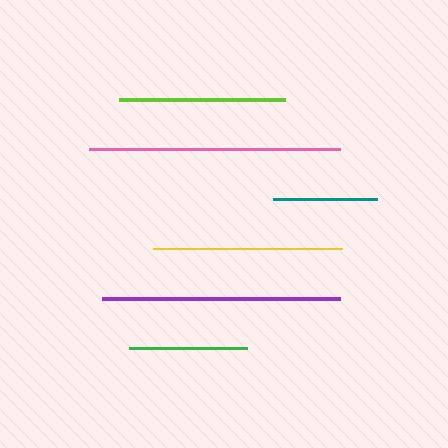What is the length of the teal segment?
The teal segment is approximately 104 pixels long.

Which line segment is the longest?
The pink line is the longest at approximately 251 pixels.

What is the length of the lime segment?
The lime segment is approximately 166 pixels long.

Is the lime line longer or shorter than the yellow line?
The yellow line is longer than the lime line.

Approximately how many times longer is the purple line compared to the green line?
The purple line is approximately 2.0 times the length of the green line.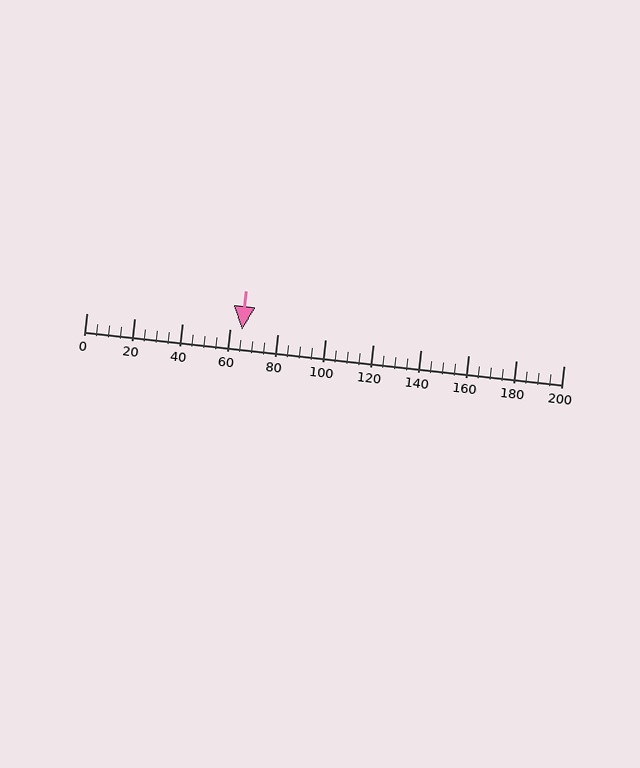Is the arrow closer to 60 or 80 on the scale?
The arrow is closer to 60.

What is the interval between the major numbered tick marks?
The major tick marks are spaced 20 units apart.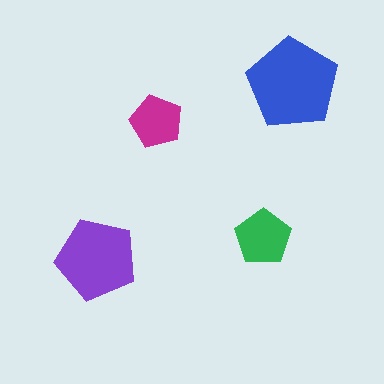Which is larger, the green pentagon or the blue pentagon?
The blue one.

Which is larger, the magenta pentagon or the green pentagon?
The green one.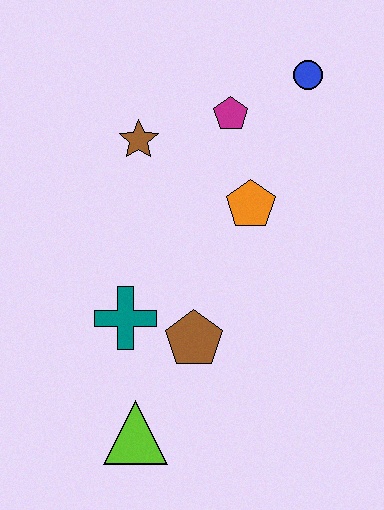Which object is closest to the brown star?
The magenta pentagon is closest to the brown star.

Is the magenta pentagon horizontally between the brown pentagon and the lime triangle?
No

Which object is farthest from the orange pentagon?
The lime triangle is farthest from the orange pentagon.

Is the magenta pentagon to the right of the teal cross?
Yes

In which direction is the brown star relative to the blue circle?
The brown star is to the left of the blue circle.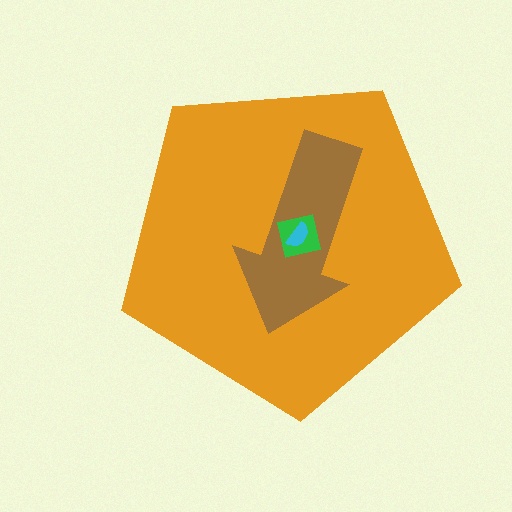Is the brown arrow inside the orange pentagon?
Yes.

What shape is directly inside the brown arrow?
The green square.